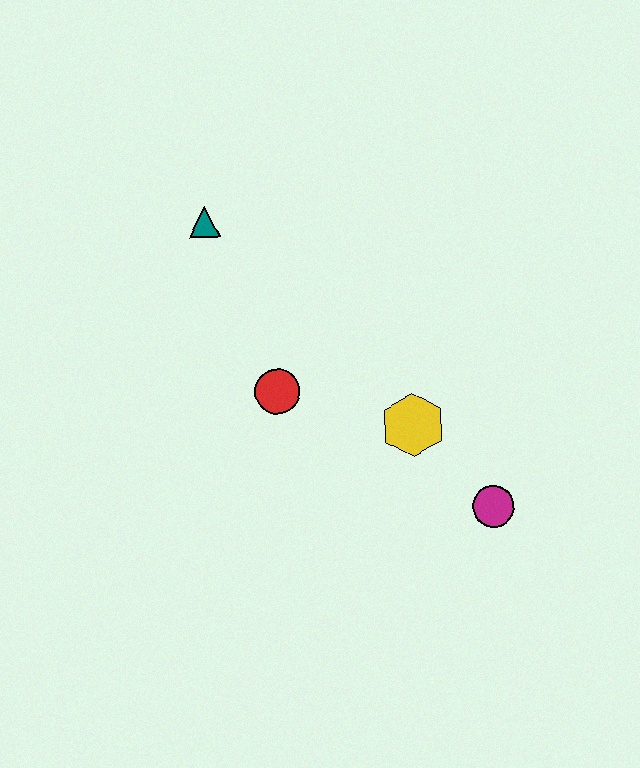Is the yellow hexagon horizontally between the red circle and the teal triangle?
No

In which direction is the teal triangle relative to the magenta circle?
The teal triangle is above the magenta circle.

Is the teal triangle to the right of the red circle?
No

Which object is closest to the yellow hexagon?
The magenta circle is closest to the yellow hexagon.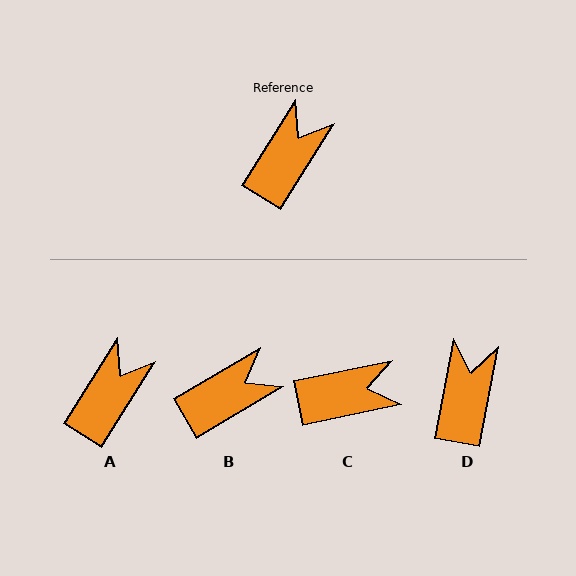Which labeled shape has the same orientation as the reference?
A.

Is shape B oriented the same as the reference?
No, it is off by about 27 degrees.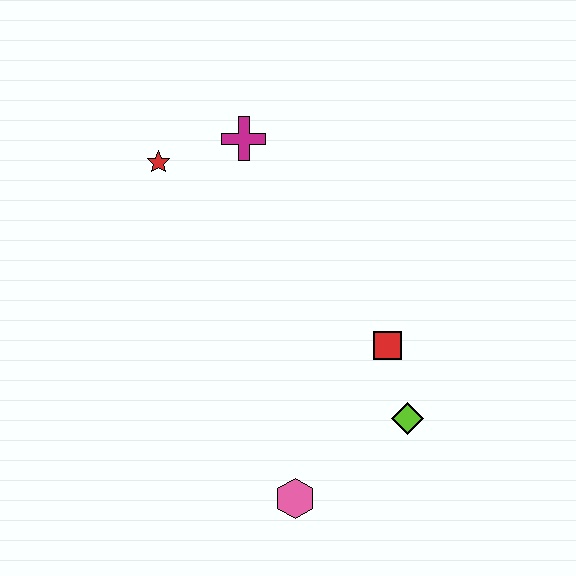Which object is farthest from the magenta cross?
The pink hexagon is farthest from the magenta cross.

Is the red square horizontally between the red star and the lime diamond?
Yes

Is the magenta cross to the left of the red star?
No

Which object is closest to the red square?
The lime diamond is closest to the red square.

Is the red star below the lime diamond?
No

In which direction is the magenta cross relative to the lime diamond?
The magenta cross is above the lime diamond.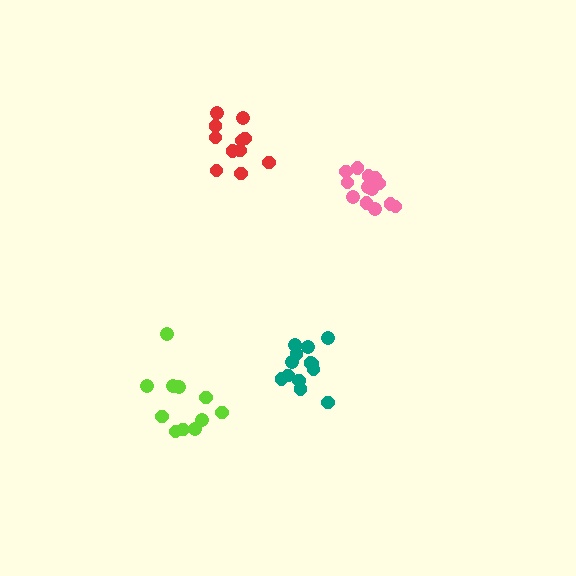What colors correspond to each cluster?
The clusters are colored: teal, pink, lime, red.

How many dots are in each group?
Group 1: 13 dots, Group 2: 13 dots, Group 3: 11 dots, Group 4: 11 dots (48 total).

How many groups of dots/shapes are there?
There are 4 groups.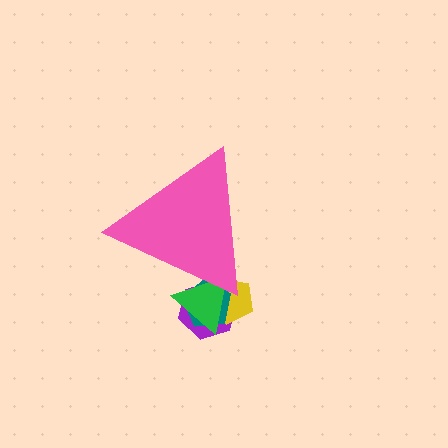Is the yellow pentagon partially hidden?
Yes, the yellow pentagon is partially hidden behind the pink triangle.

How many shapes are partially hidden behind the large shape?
4 shapes are partially hidden.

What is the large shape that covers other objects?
A pink triangle.